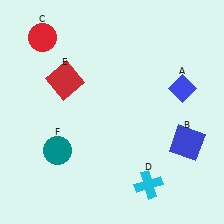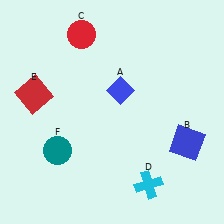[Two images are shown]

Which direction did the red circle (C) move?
The red circle (C) moved right.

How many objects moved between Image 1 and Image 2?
3 objects moved between the two images.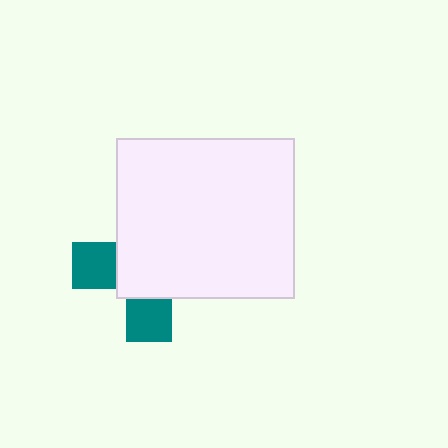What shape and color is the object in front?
The object in front is a white rectangle.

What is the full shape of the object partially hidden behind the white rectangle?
The partially hidden object is a teal cross.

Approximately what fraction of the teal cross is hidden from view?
Roughly 67% of the teal cross is hidden behind the white rectangle.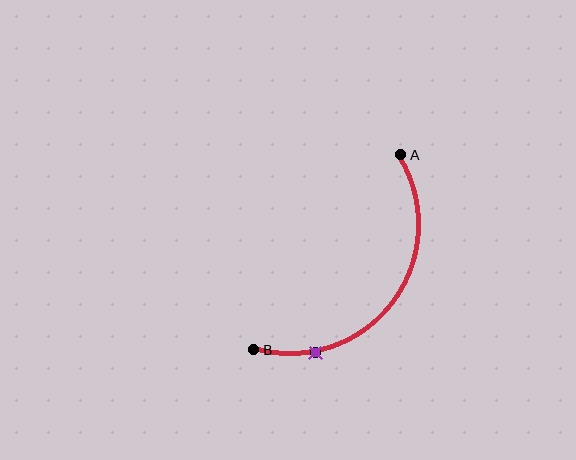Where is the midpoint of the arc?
The arc midpoint is the point on the curve farthest from the straight line joining A and B. It sits below and to the right of that line.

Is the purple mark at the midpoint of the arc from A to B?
No. The purple mark lies on the arc but is closer to endpoint B. The arc midpoint would be at the point on the curve equidistant along the arc from both A and B.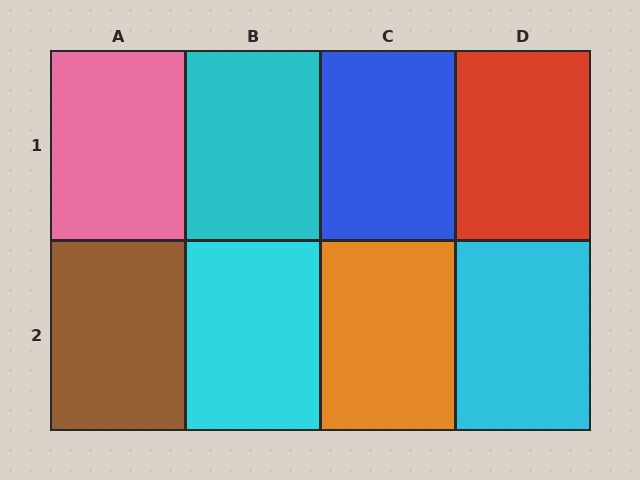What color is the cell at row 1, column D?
Red.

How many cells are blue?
1 cell is blue.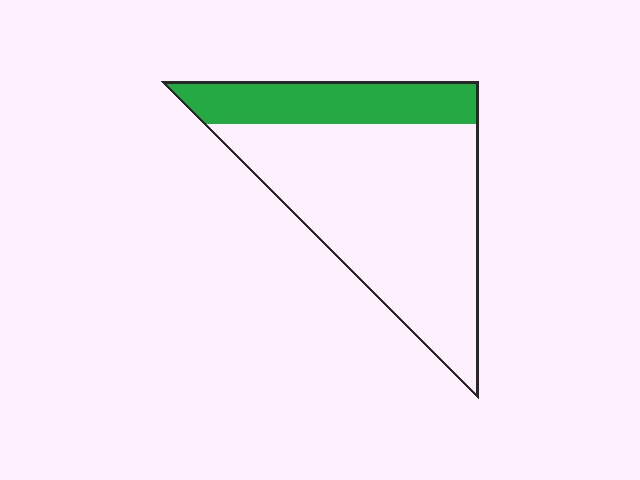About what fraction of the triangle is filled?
About one quarter (1/4).